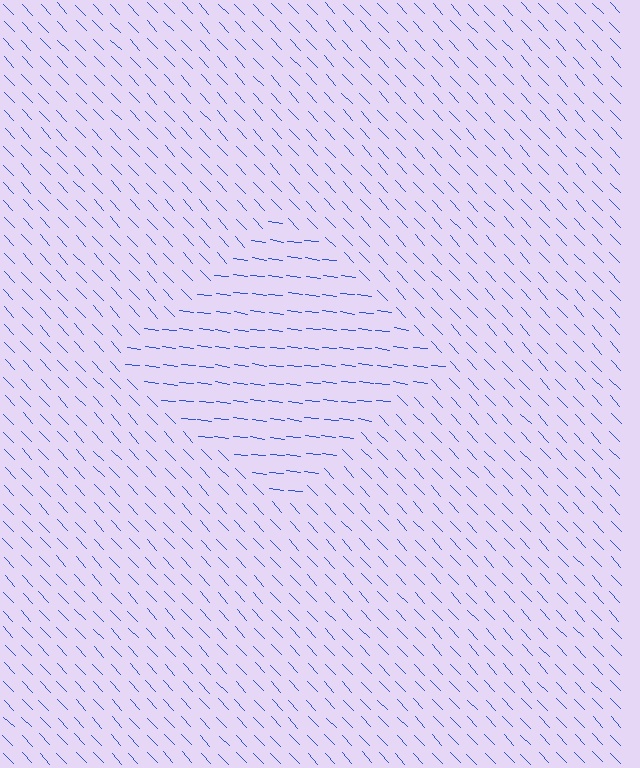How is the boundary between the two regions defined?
The boundary is defined purely by a change in line orientation (approximately 39 degrees difference). All lines are the same color and thickness.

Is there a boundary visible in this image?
Yes, there is a texture boundary formed by a change in line orientation.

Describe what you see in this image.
The image is filled with small blue line segments. A diamond region in the image has lines oriented differently from the surrounding lines, creating a visible texture boundary.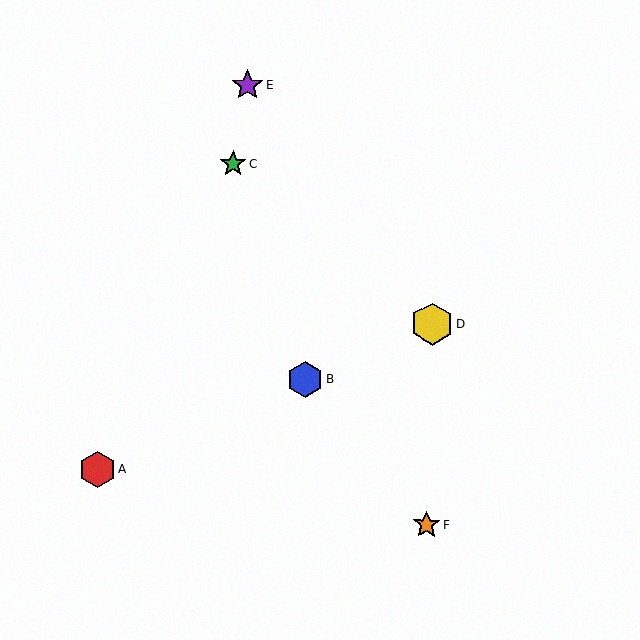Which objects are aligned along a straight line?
Objects A, B, D are aligned along a straight line.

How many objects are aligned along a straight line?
3 objects (A, B, D) are aligned along a straight line.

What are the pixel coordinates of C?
Object C is at (233, 163).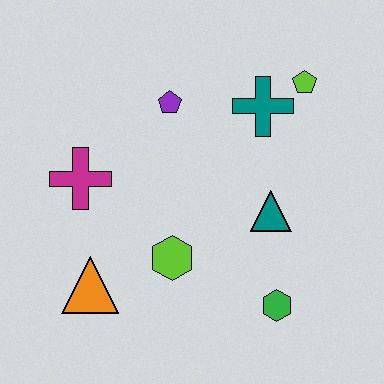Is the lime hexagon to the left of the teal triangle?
Yes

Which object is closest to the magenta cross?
The orange triangle is closest to the magenta cross.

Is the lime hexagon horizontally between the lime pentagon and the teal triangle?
No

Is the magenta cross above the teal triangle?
Yes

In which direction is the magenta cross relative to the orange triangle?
The magenta cross is above the orange triangle.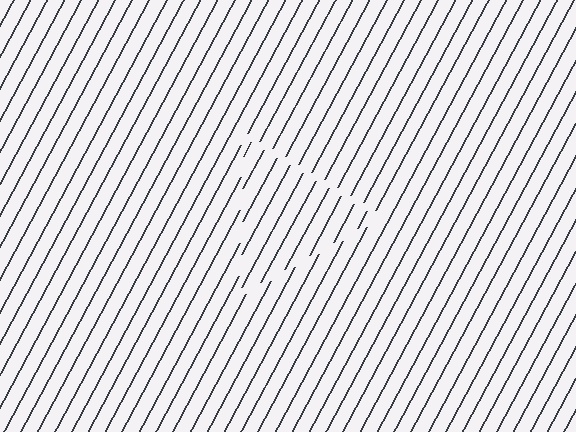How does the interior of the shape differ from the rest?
The interior of the shape contains the same grating, shifted by half a period — the contour is defined by the phase discontinuity where line-ends from the inner and outer gratings abut.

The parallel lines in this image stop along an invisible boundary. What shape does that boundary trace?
An illusory triangle. The interior of the shape contains the same grating, shifted by half a period — the contour is defined by the phase discontinuity where line-ends from the inner and outer gratings abut.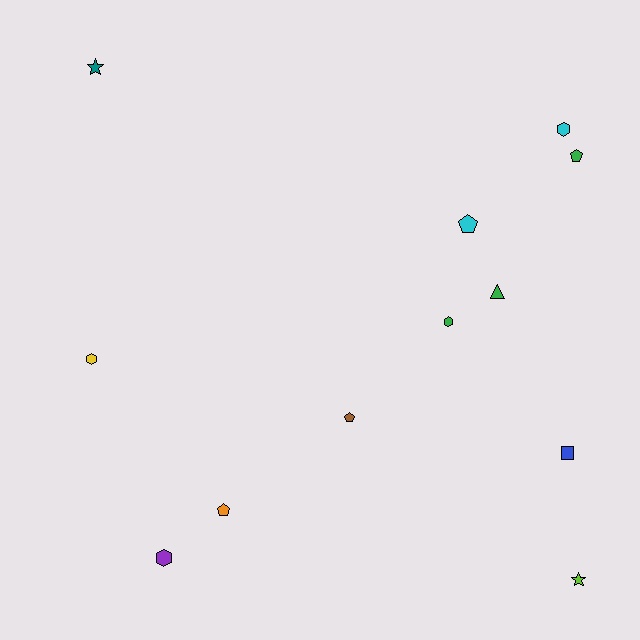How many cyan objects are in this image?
There are 2 cyan objects.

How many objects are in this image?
There are 12 objects.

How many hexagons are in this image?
There are 4 hexagons.